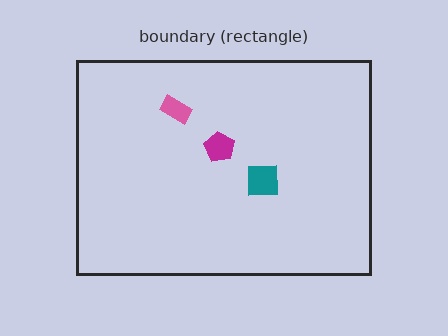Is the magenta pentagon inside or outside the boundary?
Inside.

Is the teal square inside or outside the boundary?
Inside.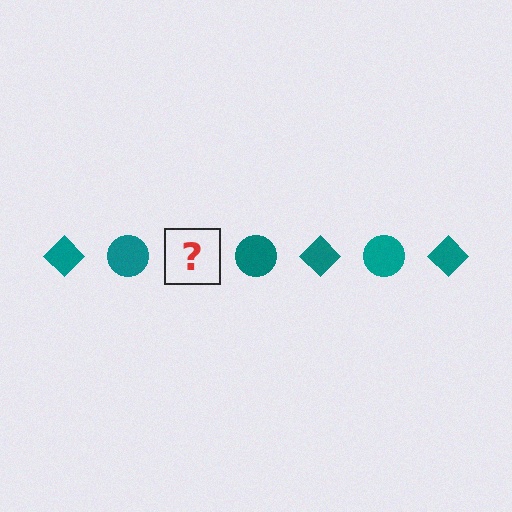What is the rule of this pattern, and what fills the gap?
The rule is that the pattern cycles through diamond, circle shapes in teal. The gap should be filled with a teal diamond.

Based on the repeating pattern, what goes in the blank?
The blank should be a teal diamond.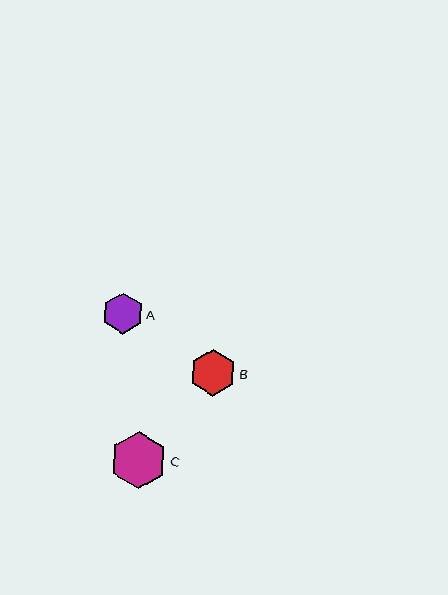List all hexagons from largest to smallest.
From largest to smallest: C, B, A.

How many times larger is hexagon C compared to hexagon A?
Hexagon C is approximately 1.4 times the size of hexagon A.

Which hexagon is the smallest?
Hexagon A is the smallest with a size of approximately 41 pixels.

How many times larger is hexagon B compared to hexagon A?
Hexagon B is approximately 1.1 times the size of hexagon A.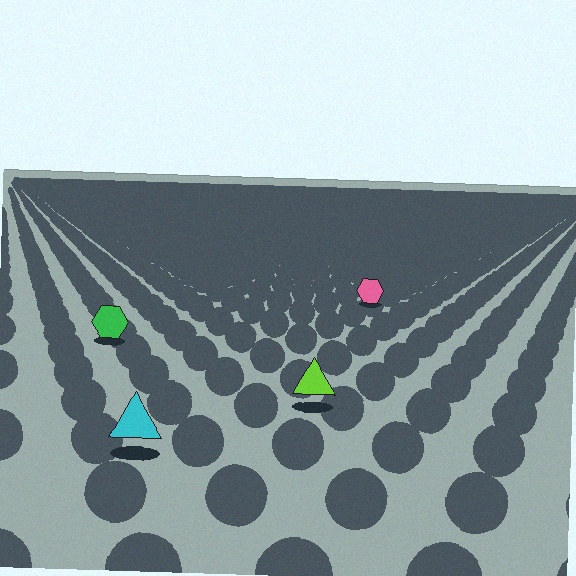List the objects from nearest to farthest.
From nearest to farthest: the cyan triangle, the lime triangle, the green hexagon, the pink hexagon.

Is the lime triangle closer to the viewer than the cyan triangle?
No. The cyan triangle is closer — you can tell from the texture gradient: the ground texture is coarser near it.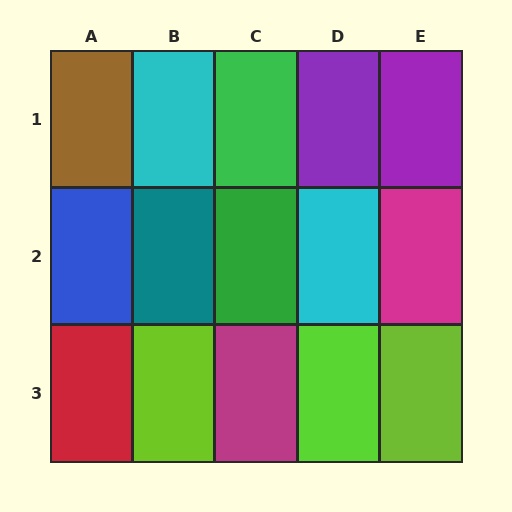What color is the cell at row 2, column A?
Blue.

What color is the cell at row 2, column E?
Magenta.